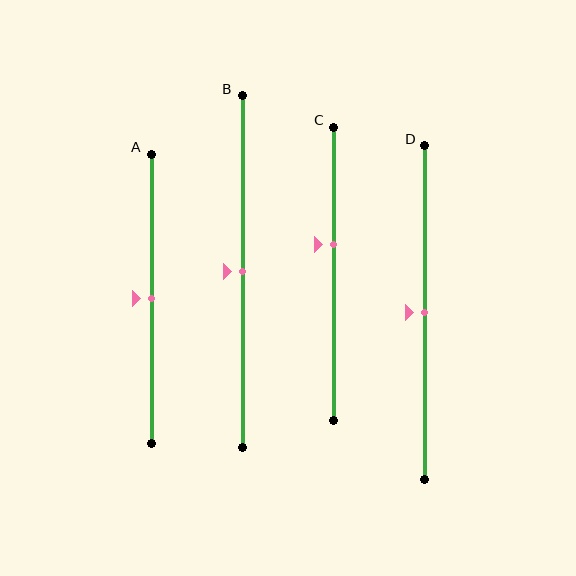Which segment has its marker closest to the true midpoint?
Segment A has its marker closest to the true midpoint.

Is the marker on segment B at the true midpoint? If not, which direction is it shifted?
Yes, the marker on segment B is at the true midpoint.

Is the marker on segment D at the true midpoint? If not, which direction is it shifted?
Yes, the marker on segment D is at the true midpoint.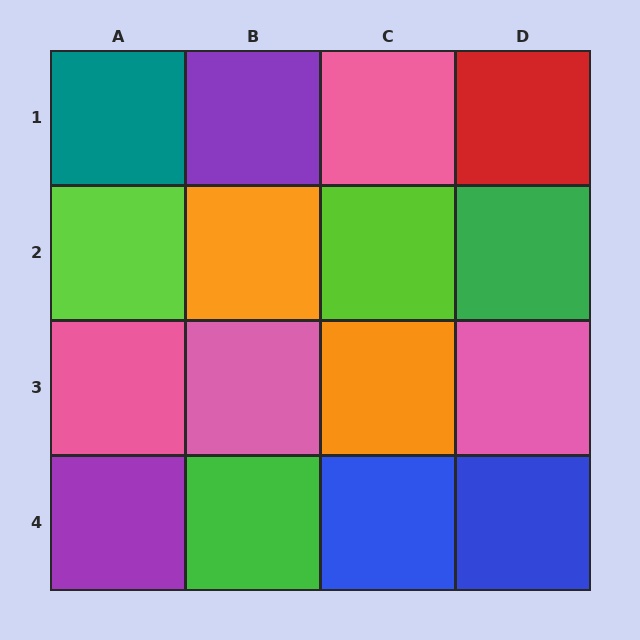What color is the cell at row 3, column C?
Orange.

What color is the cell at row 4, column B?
Green.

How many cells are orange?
2 cells are orange.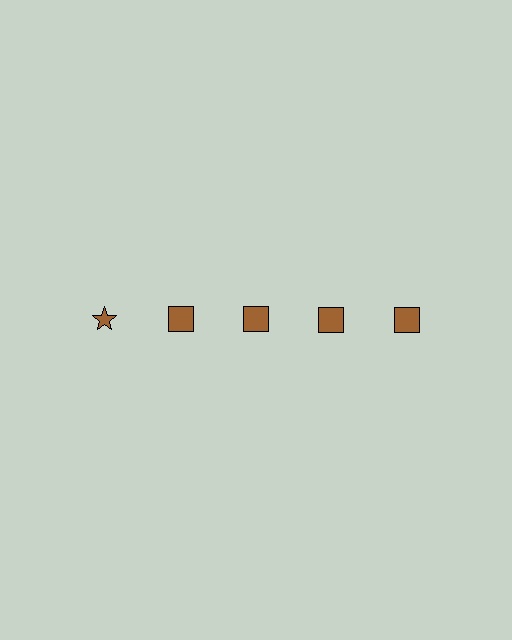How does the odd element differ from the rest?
It has a different shape: star instead of square.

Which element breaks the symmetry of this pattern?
The brown star in the top row, leftmost column breaks the symmetry. All other shapes are brown squares.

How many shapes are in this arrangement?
There are 5 shapes arranged in a grid pattern.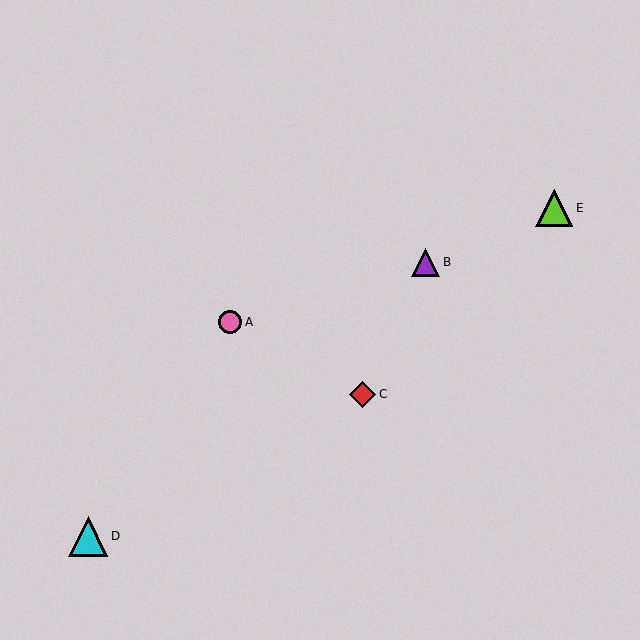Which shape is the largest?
The cyan triangle (labeled D) is the largest.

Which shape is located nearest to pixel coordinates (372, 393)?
The red diamond (labeled C) at (363, 394) is nearest to that location.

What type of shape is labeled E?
Shape E is a lime triangle.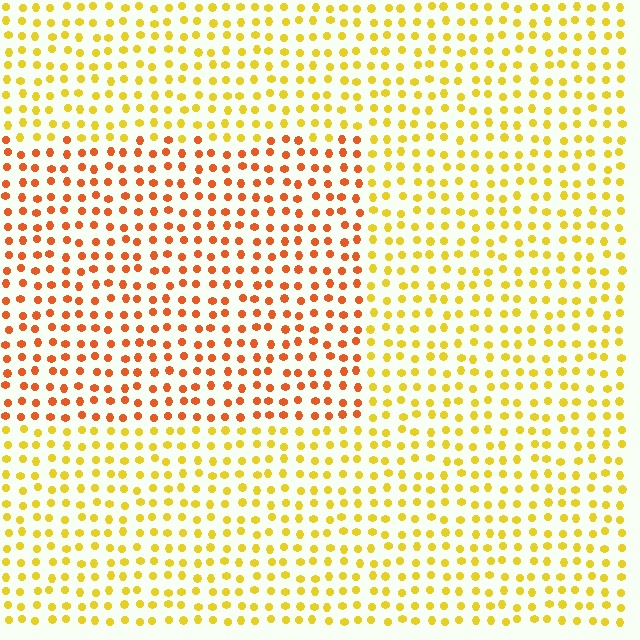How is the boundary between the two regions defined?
The boundary is defined purely by a slight shift in hue (about 37 degrees). Spacing, size, and orientation are identical on both sides.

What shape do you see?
I see a rectangle.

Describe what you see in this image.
The image is filled with small yellow elements in a uniform arrangement. A rectangle-shaped region is visible where the elements are tinted to a slightly different hue, forming a subtle color boundary.